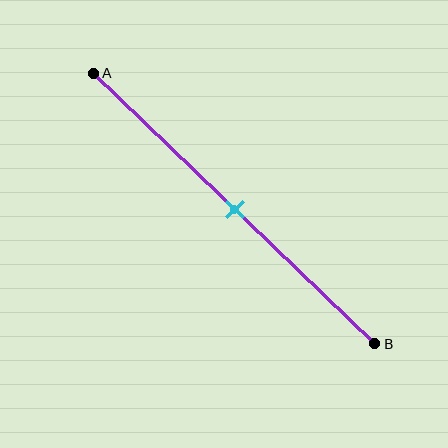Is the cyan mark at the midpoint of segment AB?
Yes, the mark is approximately at the midpoint.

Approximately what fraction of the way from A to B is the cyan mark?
The cyan mark is approximately 50% of the way from A to B.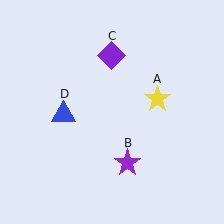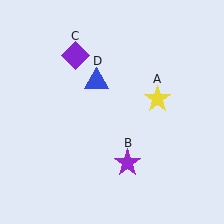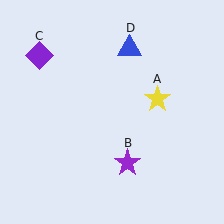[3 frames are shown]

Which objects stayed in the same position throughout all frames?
Yellow star (object A) and purple star (object B) remained stationary.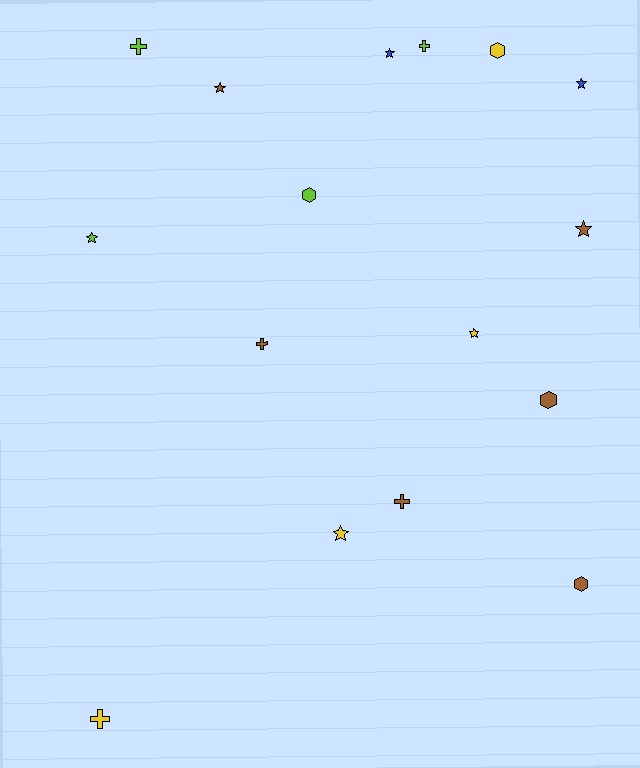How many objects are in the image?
There are 16 objects.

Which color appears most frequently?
Brown, with 6 objects.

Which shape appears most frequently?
Star, with 7 objects.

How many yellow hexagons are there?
There is 1 yellow hexagon.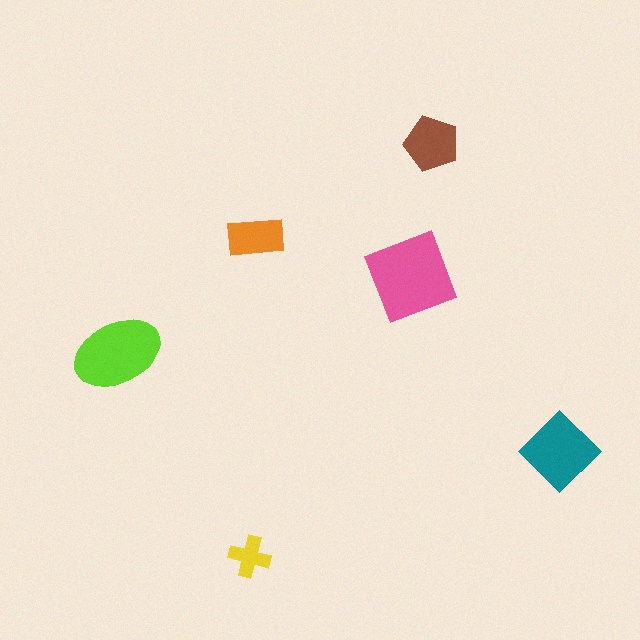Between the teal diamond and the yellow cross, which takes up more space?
The teal diamond.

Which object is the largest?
The pink square.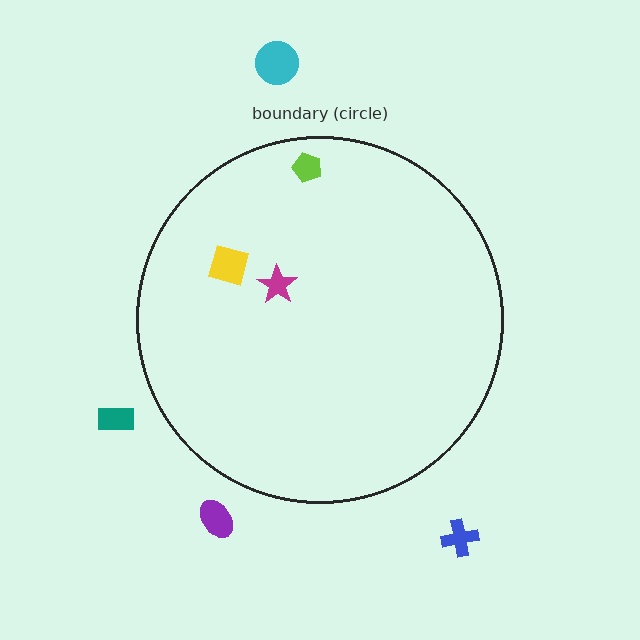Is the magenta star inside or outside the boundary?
Inside.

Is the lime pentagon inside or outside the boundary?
Inside.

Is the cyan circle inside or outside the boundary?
Outside.